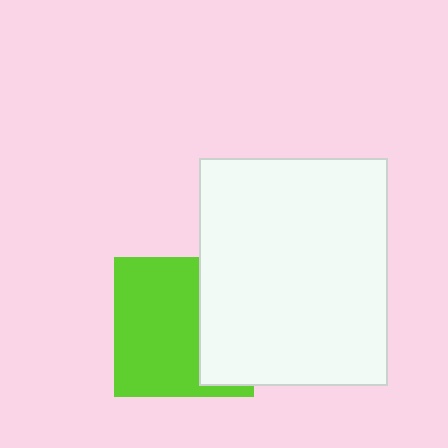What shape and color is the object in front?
The object in front is a white rectangle.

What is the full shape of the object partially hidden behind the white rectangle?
The partially hidden object is a lime square.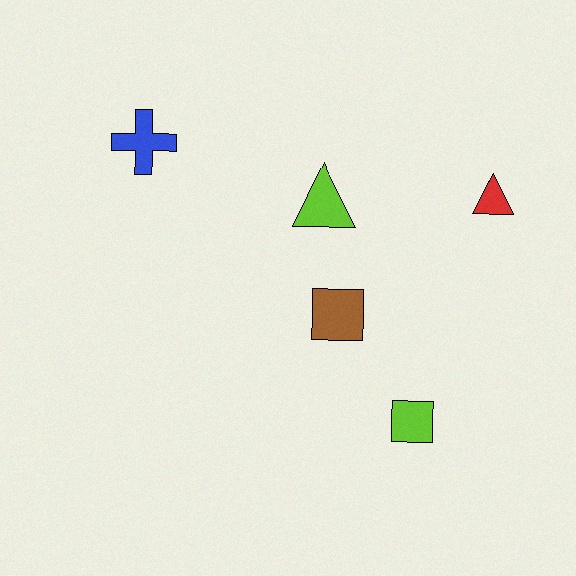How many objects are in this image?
There are 5 objects.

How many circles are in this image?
There are no circles.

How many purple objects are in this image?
There are no purple objects.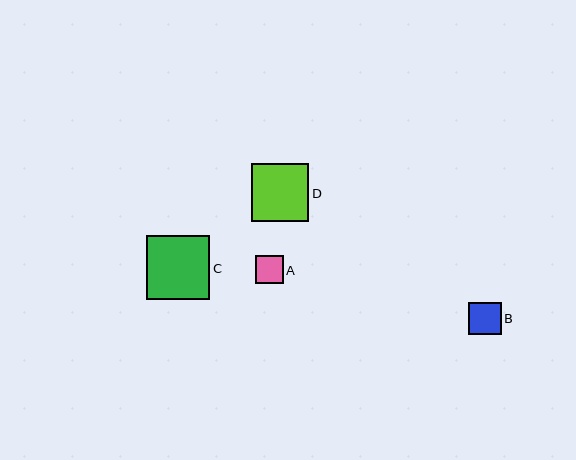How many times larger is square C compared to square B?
Square C is approximately 1.9 times the size of square B.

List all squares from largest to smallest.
From largest to smallest: C, D, B, A.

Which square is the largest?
Square C is the largest with a size of approximately 63 pixels.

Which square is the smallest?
Square A is the smallest with a size of approximately 28 pixels.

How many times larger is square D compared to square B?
Square D is approximately 1.8 times the size of square B.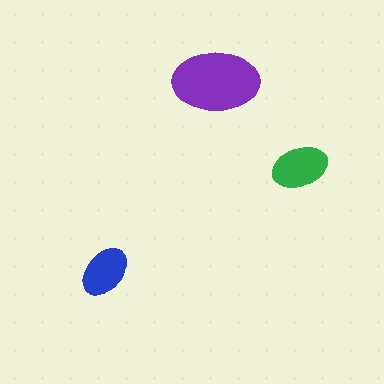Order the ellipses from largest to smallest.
the purple one, the green one, the blue one.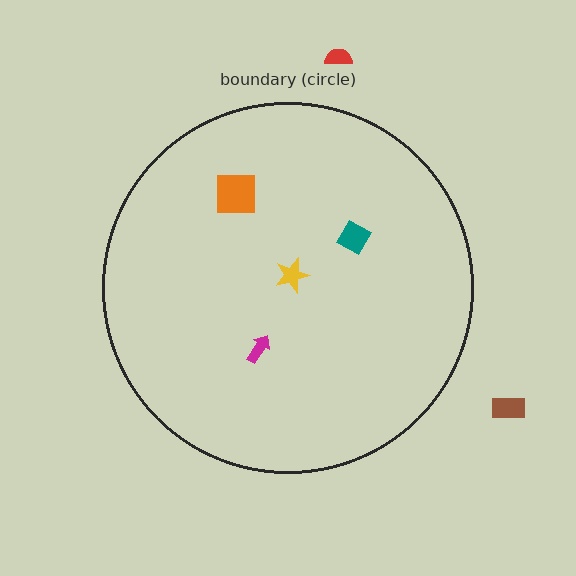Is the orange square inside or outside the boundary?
Inside.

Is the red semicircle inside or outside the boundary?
Outside.